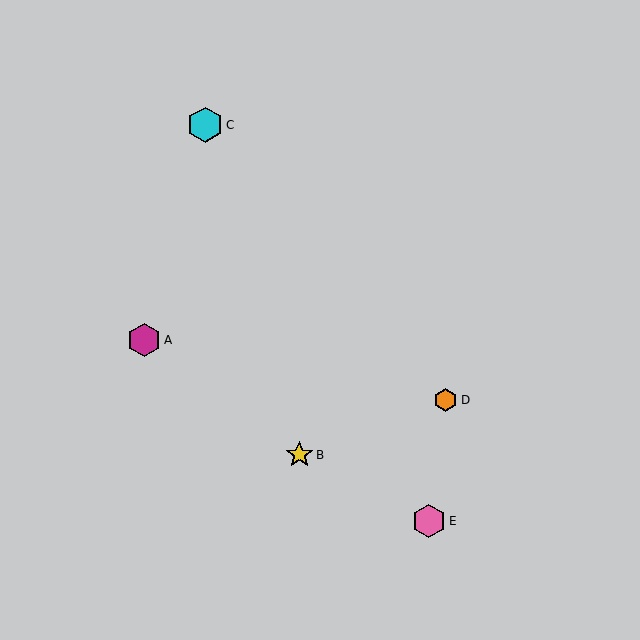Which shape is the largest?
The cyan hexagon (labeled C) is the largest.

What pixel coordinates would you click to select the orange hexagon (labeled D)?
Click at (446, 400) to select the orange hexagon D.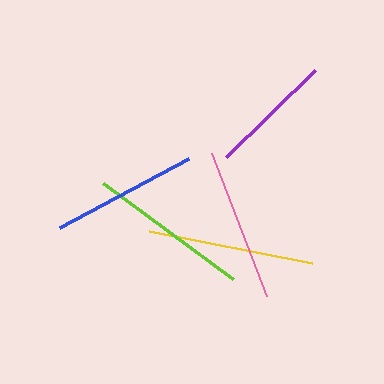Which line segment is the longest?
The yellow line is the longest at approximately 167 pixels.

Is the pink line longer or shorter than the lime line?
The lime line is longer than the pink line.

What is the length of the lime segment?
The lime segment is approximately 162 pixels long.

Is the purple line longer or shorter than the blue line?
The blue line is longer than the purple line.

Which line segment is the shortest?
The purple line is the shortest at approximately 124 pixels.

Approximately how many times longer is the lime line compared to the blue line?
The lime line is approximately 1.1 times the length of the blue line.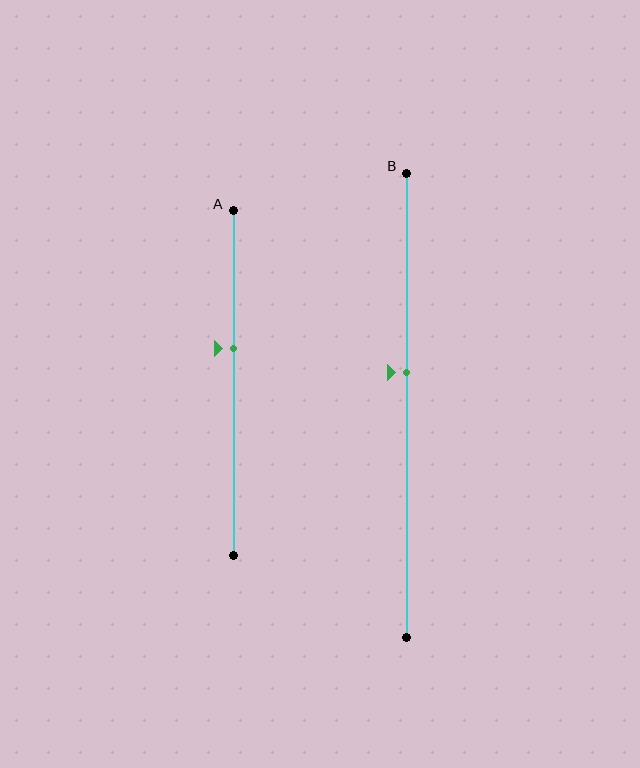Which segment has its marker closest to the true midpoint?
Segment B has its marker closest to the true midpoint.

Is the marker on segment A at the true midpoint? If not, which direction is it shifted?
No, the marker on segment A is shifted upward by about 10% of the segment length.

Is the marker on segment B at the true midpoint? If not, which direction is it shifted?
No, the marker on segment B is shifted upward by about 7% of the segment length.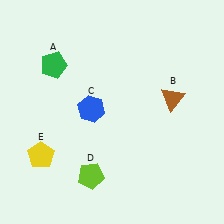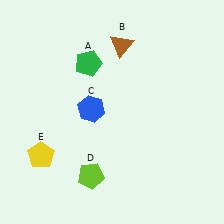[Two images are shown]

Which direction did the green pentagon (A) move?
The green pentagon (A) moved right.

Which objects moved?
The objects that moved are: the green pentagon (A), the brown triangle (B).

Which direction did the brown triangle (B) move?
The brown triangle (B) moved up.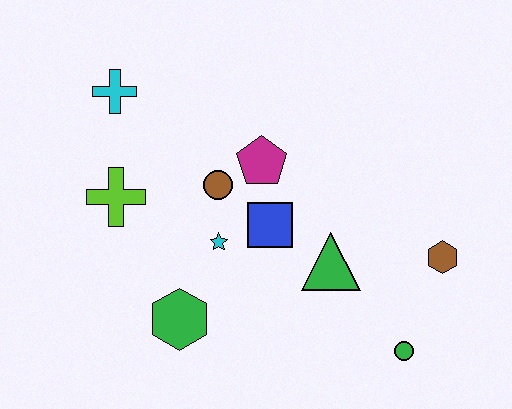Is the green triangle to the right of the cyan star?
Yes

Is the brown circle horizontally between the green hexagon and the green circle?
Yes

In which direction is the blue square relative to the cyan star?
The blue square is to the right of the cyan star.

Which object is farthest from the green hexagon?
The brown hexagon is farthest from the green hexagon.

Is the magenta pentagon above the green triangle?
Yes